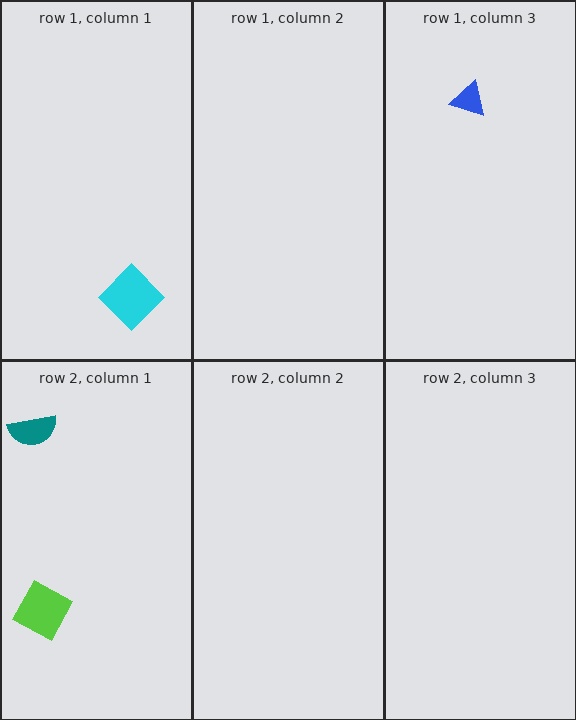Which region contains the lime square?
The row 2, column 1 region.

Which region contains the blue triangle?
The row 1, column 3 region.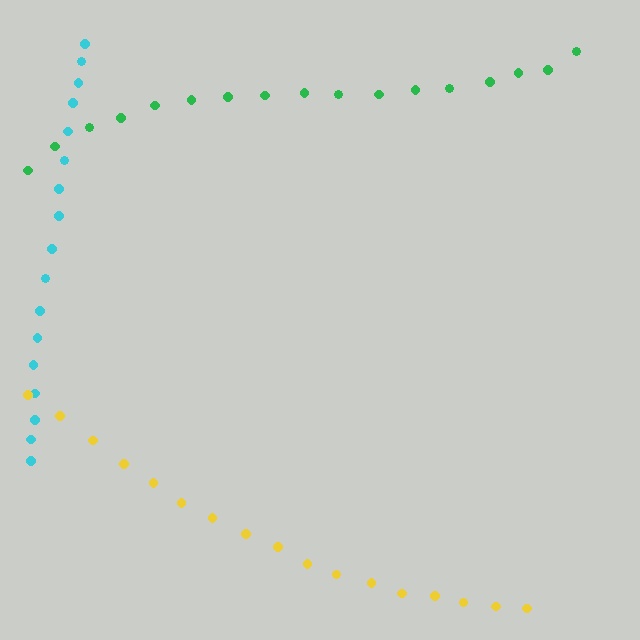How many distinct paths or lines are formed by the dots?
There are 3 distinct paths.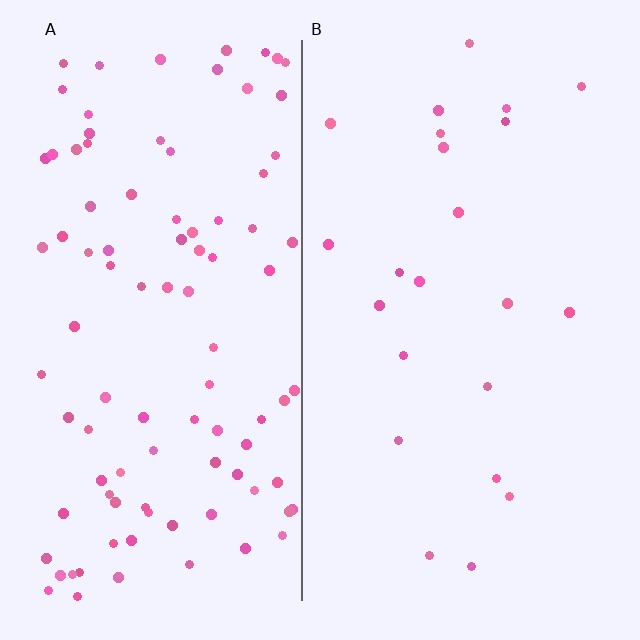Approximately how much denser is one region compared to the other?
Approximately 4.3× — region A over region B.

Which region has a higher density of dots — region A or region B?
A (the left).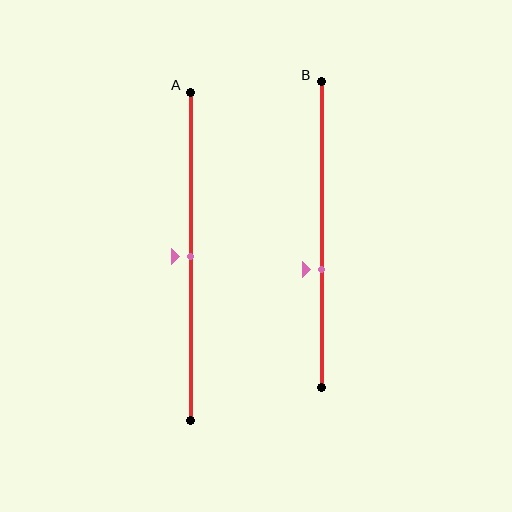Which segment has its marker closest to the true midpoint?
Segment A has its marker closest to the true midpoint.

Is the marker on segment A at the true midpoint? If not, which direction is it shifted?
Yes, the marker on segment A is at the true midpoint.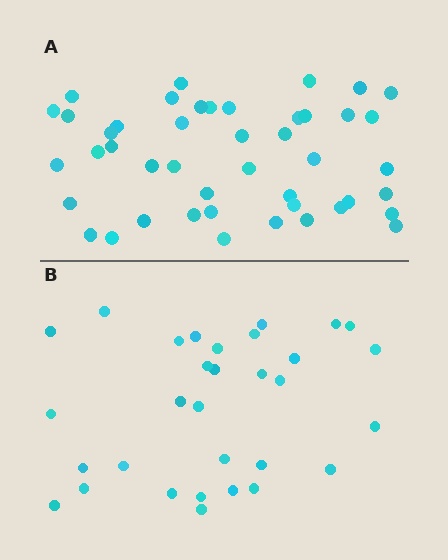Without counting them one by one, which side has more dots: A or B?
Region A (the top region) has more dots.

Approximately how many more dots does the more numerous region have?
Region A has approximately 15 more dots than region B.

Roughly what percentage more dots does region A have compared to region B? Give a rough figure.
About 45% more.